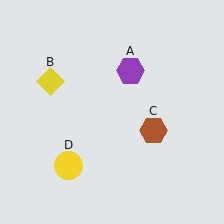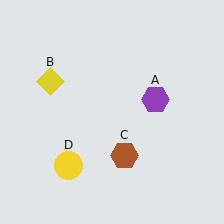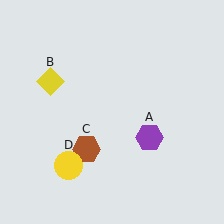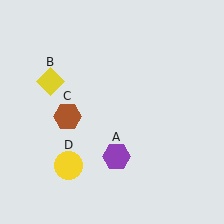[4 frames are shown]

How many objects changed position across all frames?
2 objects changed position: purple hexagon (object A), brown hexagon (object C).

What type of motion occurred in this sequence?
The purple hexagon (object A), brown hexagon (object C) rotated clockwise around the center of the scene.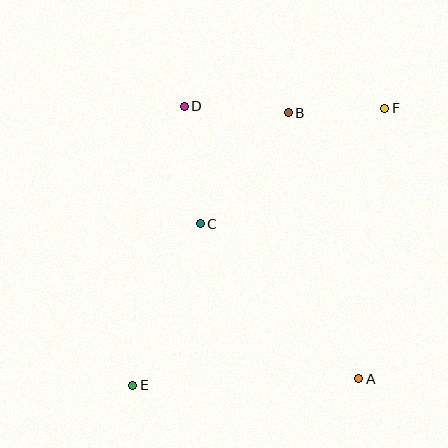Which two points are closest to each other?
Points B and F are closest to each other.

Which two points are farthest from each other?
Points E and F are farthest from each other.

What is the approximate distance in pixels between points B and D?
The distance between B and D is approximately 104 pixels.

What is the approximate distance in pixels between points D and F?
The distance between D and F is approximately 200 pixels.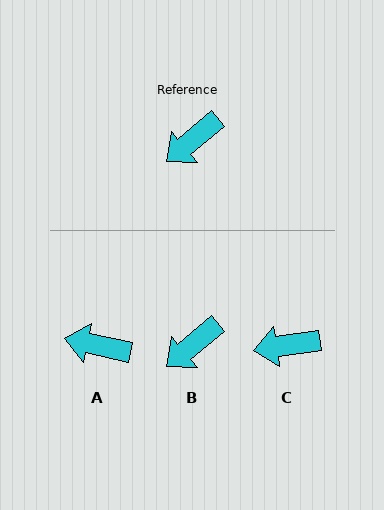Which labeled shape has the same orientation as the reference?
B.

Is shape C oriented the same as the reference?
No, it is off by about 32 degrees.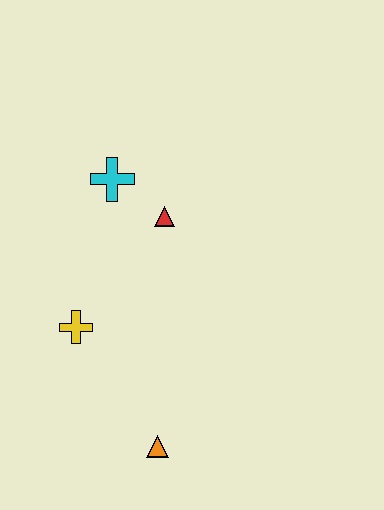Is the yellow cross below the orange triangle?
No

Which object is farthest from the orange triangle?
The cyan cross is farthest from the orange triangle.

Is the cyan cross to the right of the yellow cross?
Yes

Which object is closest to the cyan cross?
The red triangle is closest to the cyan cross.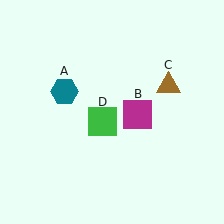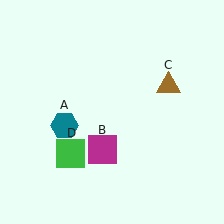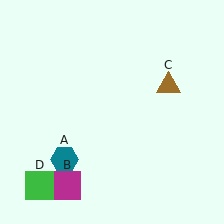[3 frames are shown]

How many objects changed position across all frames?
3 objects changed position: teal hexagon (object A), magenta square (object B), green square (object D).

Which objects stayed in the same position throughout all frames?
Brown triangle (object C) remained stationary.